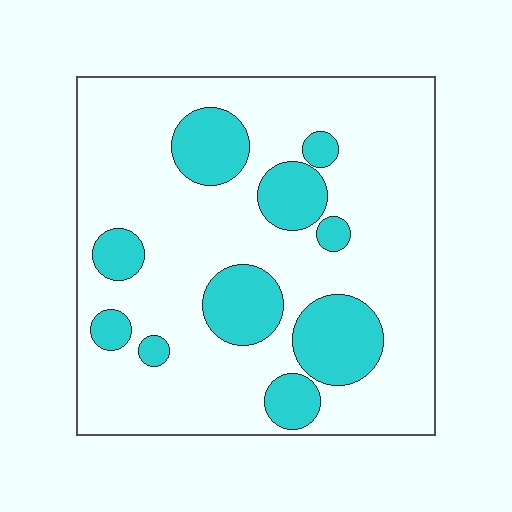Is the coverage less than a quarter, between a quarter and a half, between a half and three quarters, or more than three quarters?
Less than a quarter.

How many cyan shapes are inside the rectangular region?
10.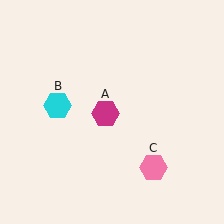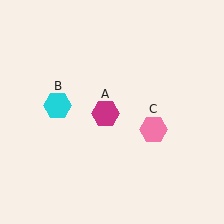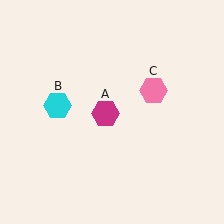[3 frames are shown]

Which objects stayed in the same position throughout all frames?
Magenta hexagon (object A) and cyan hexagon (object B) remained stationary.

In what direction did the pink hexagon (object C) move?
The pink hexagon (object C) moved up.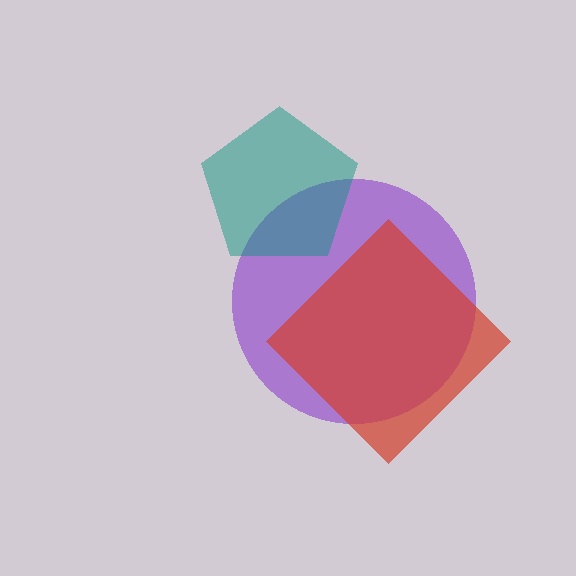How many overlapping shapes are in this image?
There are 3 overlapping shapes in the image.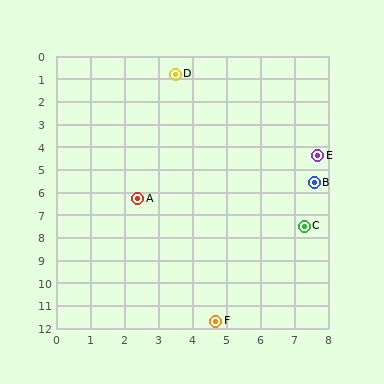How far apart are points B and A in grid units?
Points B and A are about 5.2 grid units apart.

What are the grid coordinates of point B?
Point B is at approximately (7.6, 5.6).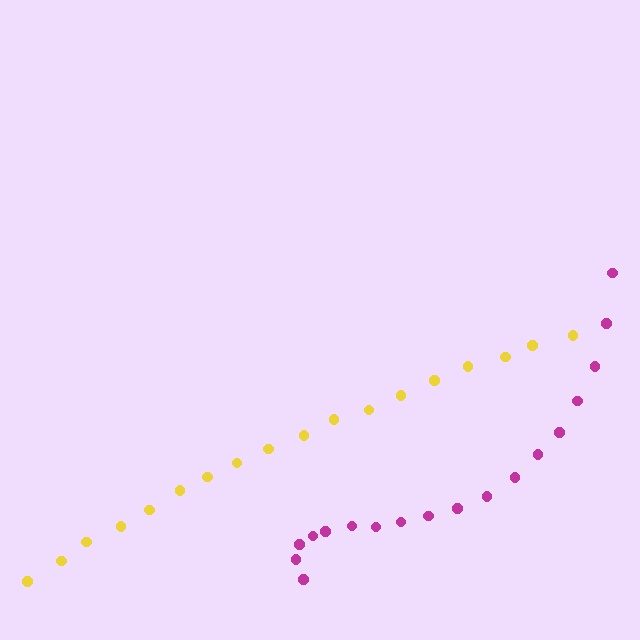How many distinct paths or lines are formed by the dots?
There are 2 distinct paths.